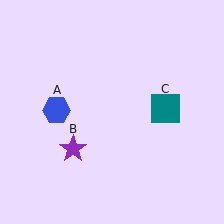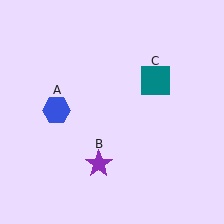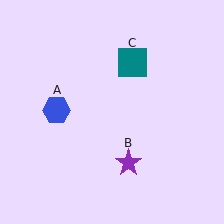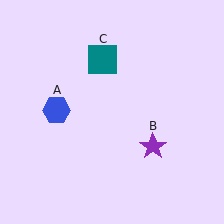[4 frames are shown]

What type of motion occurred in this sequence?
The purple star (object B), teal square (object C) rotated counterclockwise around the center of the scene.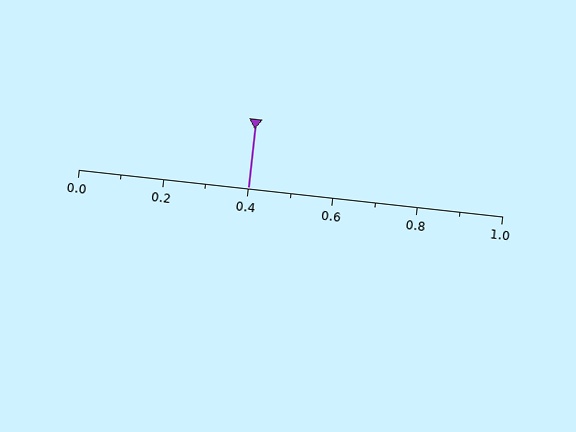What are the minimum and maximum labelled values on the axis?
The axis runs from 0.0 to 1.0.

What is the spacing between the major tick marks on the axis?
The major ticks are spaced 0.2 apart.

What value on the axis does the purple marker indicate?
The marker indicates approximately 0.4.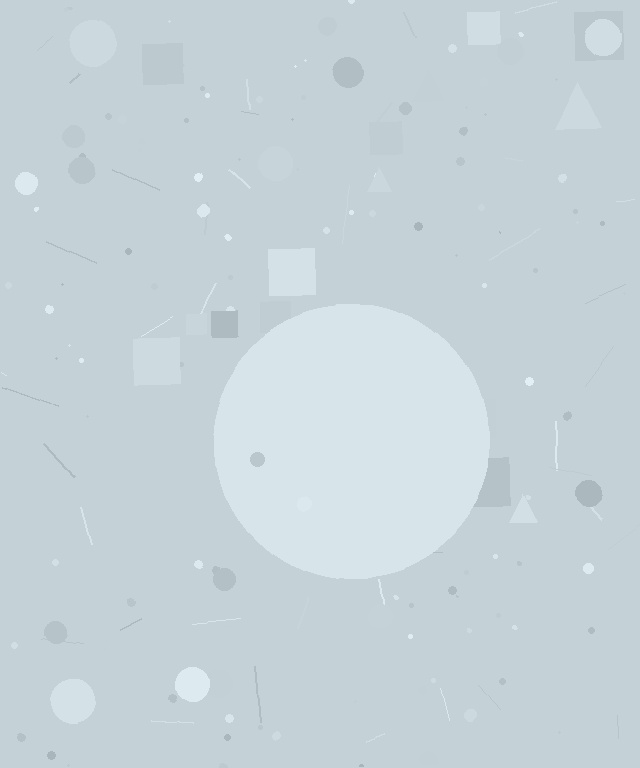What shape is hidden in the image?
A circle is hidden in the image.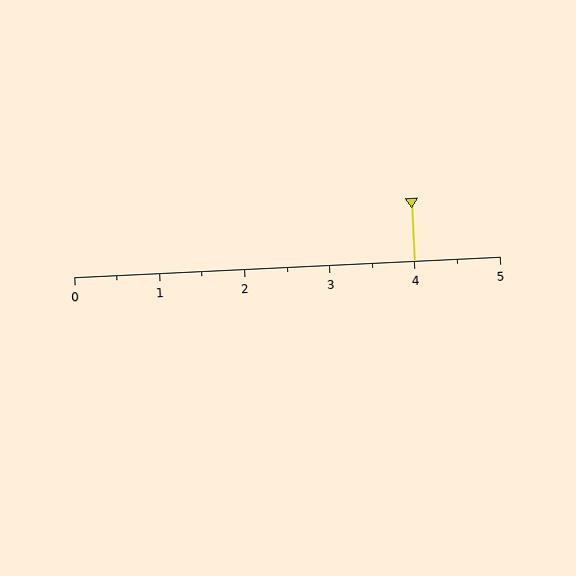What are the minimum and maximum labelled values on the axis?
The axis runs from 0 to 5.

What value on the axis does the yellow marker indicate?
The marker indicates approximately 4.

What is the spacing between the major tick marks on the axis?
The major ticks are spaced 1 apart.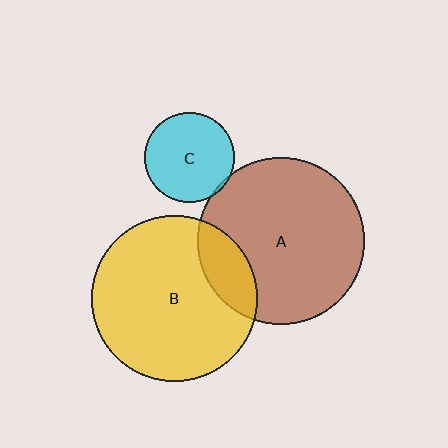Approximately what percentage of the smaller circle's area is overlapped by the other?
Approximately 15%.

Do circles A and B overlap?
Yes.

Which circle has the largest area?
Circle A (brown).